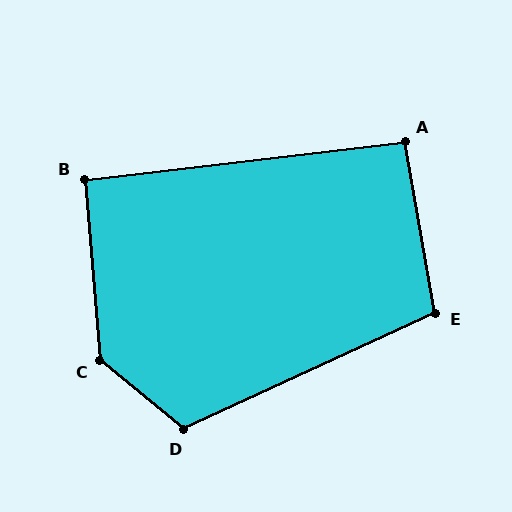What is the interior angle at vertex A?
Approximately 93 degrees (approximately right).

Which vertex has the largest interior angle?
C, at approximately 134 degrees.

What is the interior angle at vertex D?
Approximately 116 degrees (obtuse).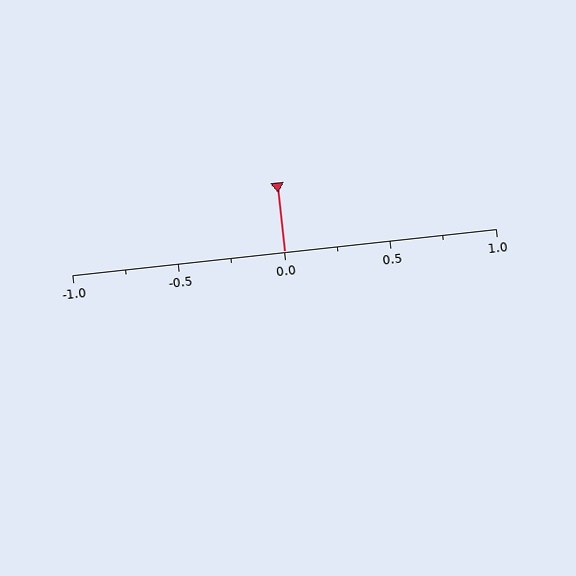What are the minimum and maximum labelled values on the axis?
The axis runs from -1.0 to 1.0.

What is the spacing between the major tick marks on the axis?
The major ticks are spaced 0.5 apart.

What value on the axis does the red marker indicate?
The marker indicates approximately 0.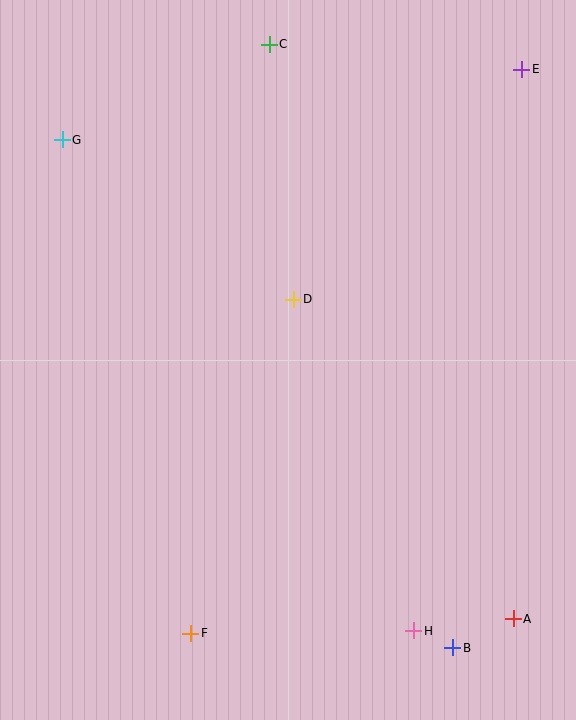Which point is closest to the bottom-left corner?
Point F is closest to the bottom-left corner.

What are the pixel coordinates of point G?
Point G is at (62, 140).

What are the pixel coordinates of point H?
Point H is at (414, 631).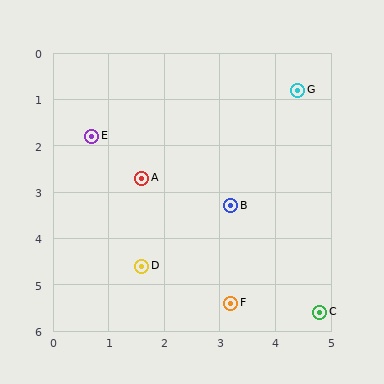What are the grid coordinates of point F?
Point F is at approximately (3.2, 5.4).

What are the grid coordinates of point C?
Point C is at approximately (4.8, 5.6).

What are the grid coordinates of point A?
Point A is at approximately (1.6, 2.7).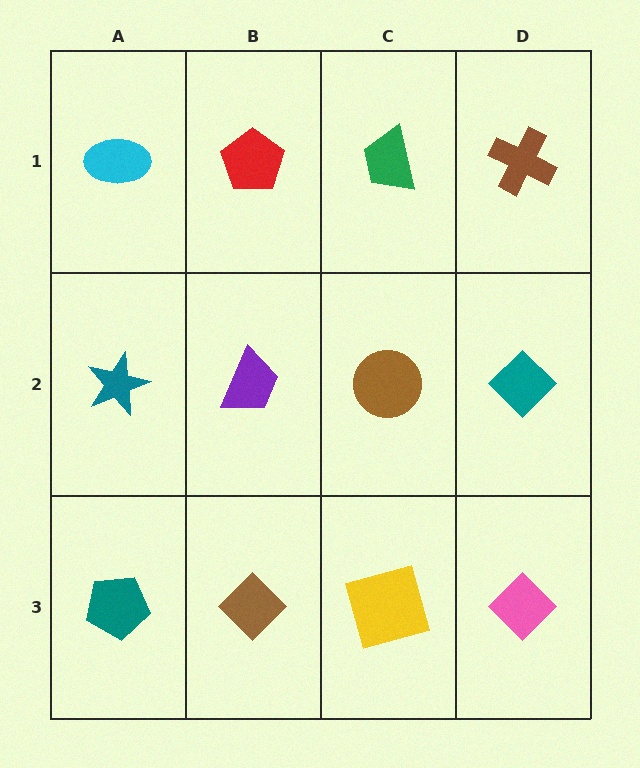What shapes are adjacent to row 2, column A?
A cyan ellipse (row 1, column A), a teal pentagon (row 3, column A), a purple trapezoid (row 2, column B).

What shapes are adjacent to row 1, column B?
A purple trapezoid (row 2, column B), a cyan ellipse (row 1, column A), a green trapezoid (row 1, column C).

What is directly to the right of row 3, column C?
A pink diamond.